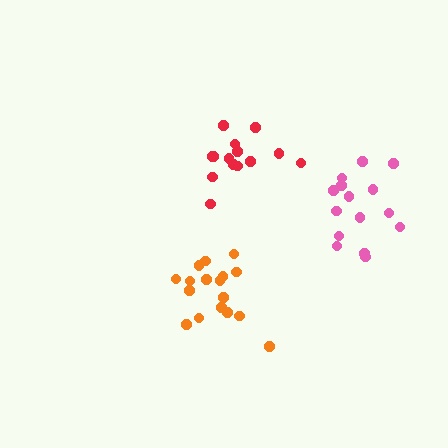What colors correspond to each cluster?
The clusters are colored: red, pink, orange.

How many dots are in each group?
Group 1: 14 dots, Group 2: 15 dots, Group 3: 17 dots (46 total).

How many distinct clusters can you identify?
There are 3 distinct clusters.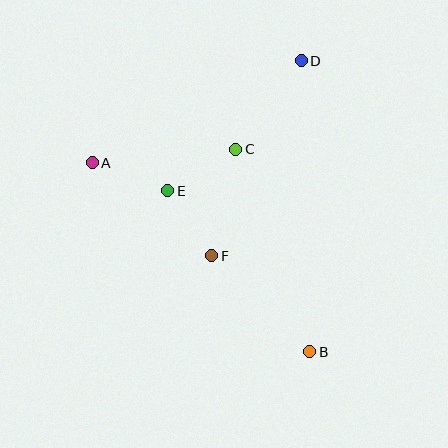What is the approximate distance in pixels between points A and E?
The distance between A and E is approximately 80 pixels.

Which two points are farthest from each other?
Points B and D are farthest from each other.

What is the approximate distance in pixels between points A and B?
The distance between A and B is approximately 288 pixels.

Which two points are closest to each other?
Points E and F are closest to each other.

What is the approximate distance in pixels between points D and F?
The distance between D and F is approximately 214 pixels.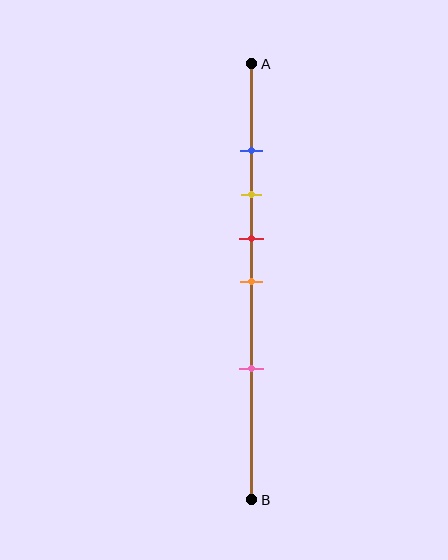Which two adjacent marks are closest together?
The blue and yellow marks are the closest adjacent pair.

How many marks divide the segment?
There are 5 marks dividing the segment.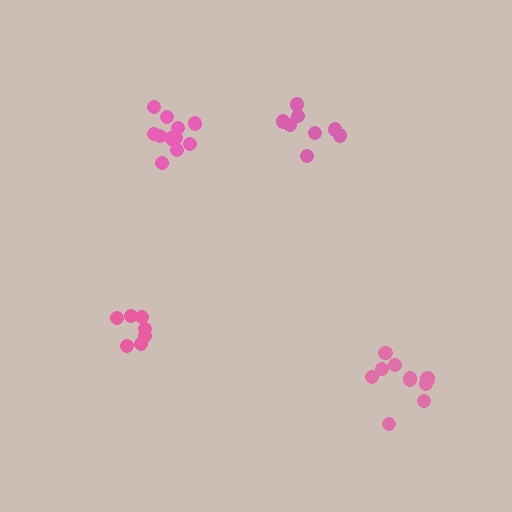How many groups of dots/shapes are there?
There are 4 groups.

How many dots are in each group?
Group 1: 9 dots, Group 2: 13 dots, Group 3: 11 dots, Group 4: 7 dots (40 total).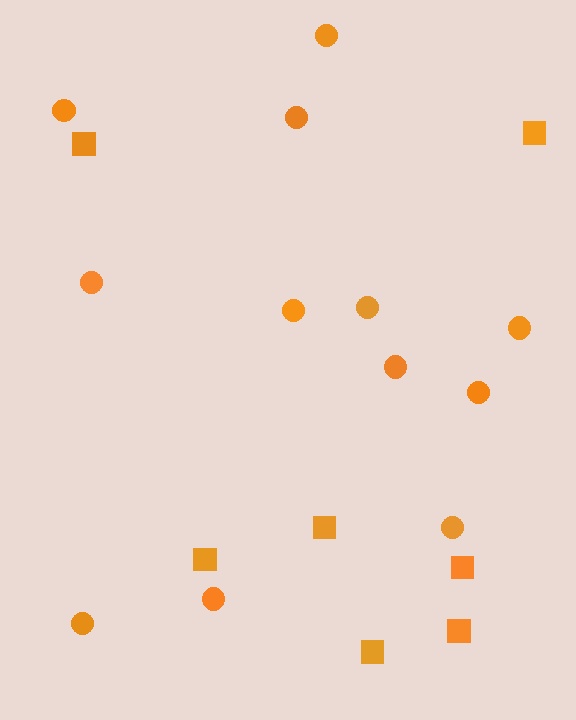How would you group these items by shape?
There are 2 groups: one group of squares (7) and one group of circles (12).